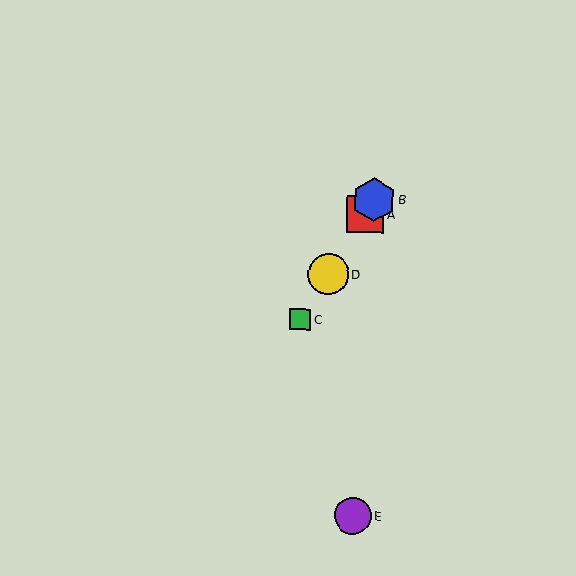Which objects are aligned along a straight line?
Objects A, B, C, D are aligned along a straight line.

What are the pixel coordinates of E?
Object E is at (352, 515).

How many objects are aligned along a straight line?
4 objects (A, B, C, D) are aligned along a straight line.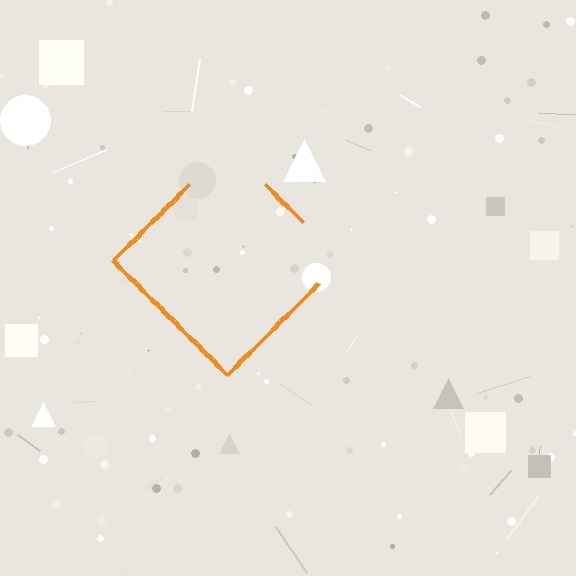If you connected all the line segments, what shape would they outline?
They would outline a diamond.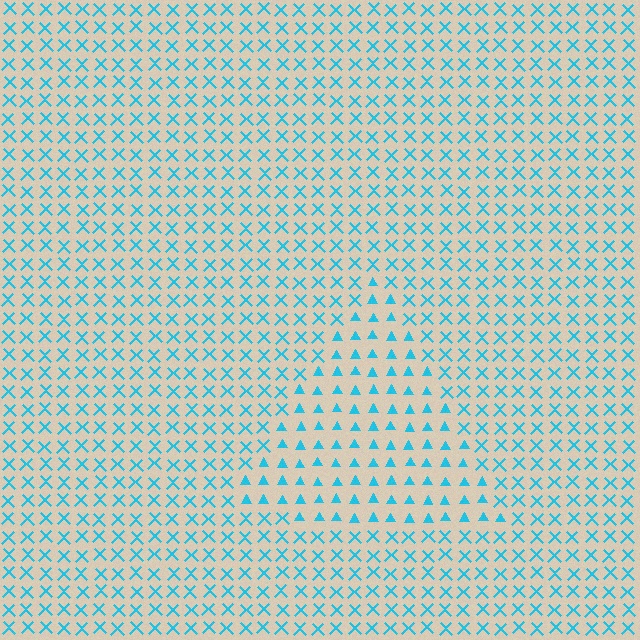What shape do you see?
I see a triangle.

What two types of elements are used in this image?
The image uses triangles inside the triangle region and X marks outside it.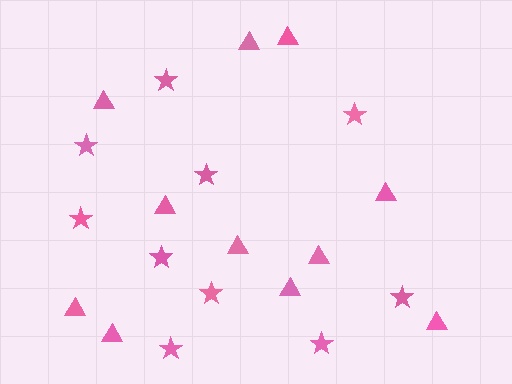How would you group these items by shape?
There are 2 groups: one group of triangles (11) and one group of stars (10).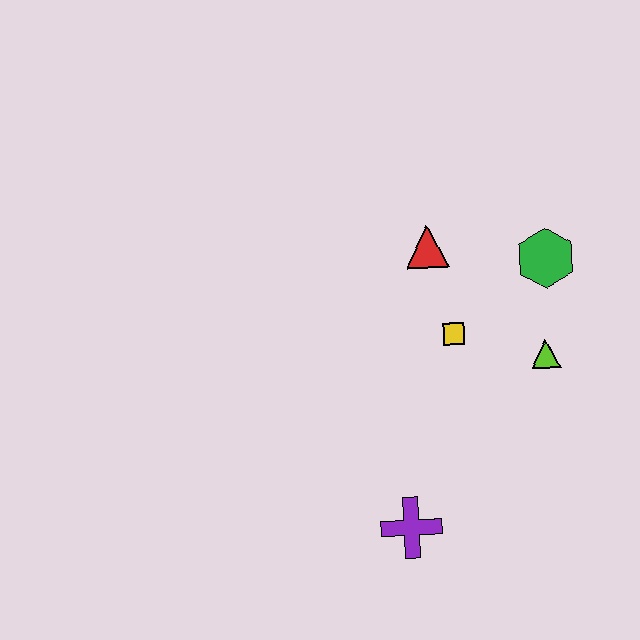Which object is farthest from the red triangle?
The purple cross is farthest from the red triangle.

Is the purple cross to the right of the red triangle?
No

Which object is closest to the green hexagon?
The lime triangle is closest to the green hexagon.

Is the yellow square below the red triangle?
Yes